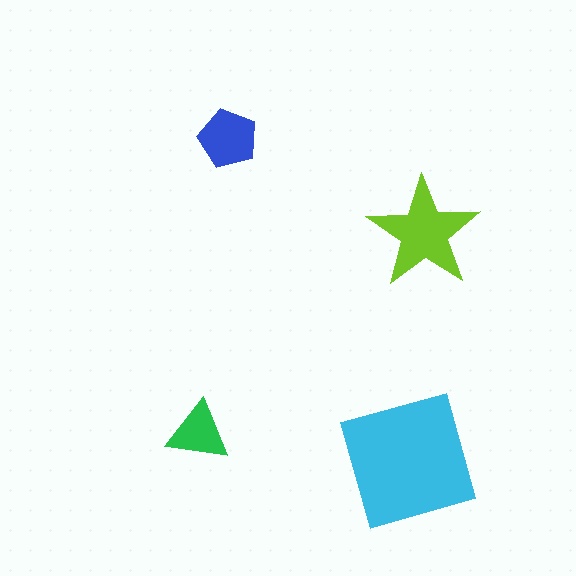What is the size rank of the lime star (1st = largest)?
2nd.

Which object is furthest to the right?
The lime star is rightmost.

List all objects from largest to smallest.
The cyan square, the lime star, the blue pentagon, the green triangle.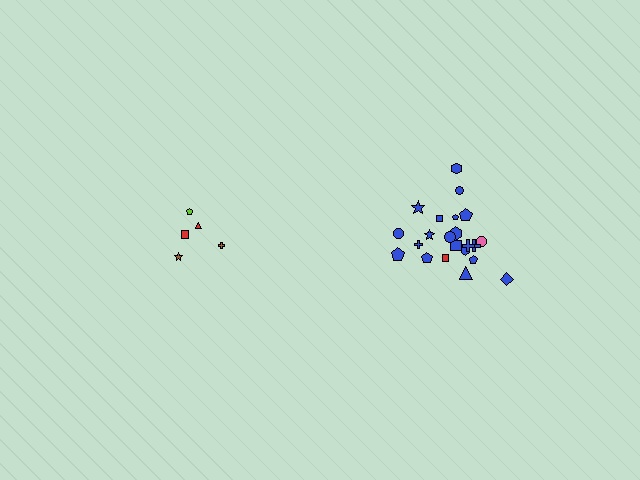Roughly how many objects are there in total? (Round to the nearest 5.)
Roughly 25 objects in total.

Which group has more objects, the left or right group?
The right group.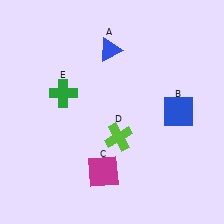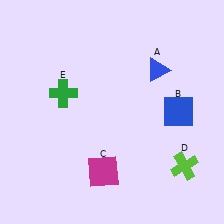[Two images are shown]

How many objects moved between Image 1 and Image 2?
2 objects moved between the two images.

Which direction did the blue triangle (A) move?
The blue triangle (A) moved right.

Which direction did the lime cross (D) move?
The lime cross (D) moved right.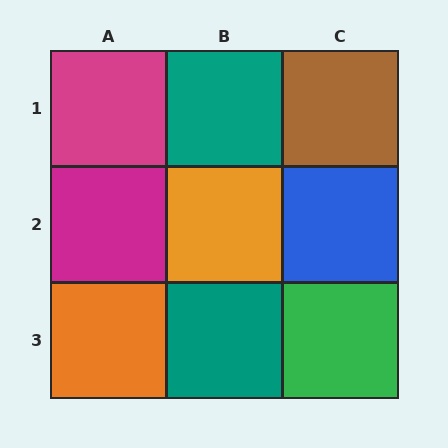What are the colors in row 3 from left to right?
Orange, teal, green.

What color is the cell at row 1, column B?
Teal.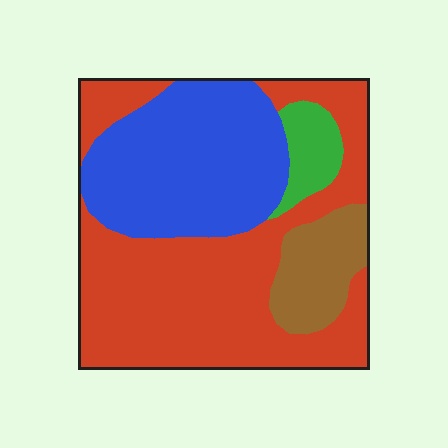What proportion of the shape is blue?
Blue covers about 30% of the shape.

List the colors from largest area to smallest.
From largest to smallest: red, blue, brown, green.